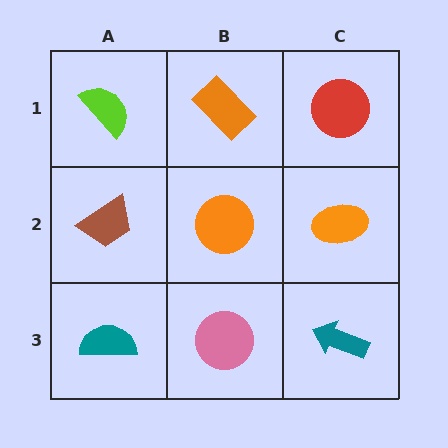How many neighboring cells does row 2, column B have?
4.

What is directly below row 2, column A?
A teal semicircle.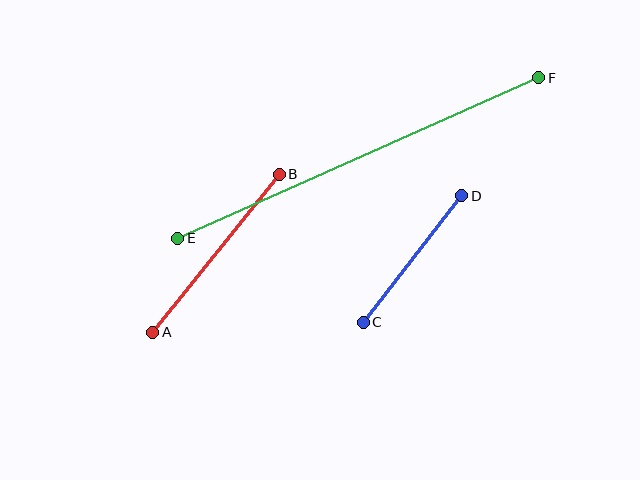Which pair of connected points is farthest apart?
Points E and F are farthest apart.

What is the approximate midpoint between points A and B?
The midpoint is at approximately (216, 253) pixels.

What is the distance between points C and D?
The distance is approximately 160 pixels.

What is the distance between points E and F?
The distance is approximately 395 pixels.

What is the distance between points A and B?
The distance is approximately 202 pixels.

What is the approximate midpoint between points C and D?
The midpoint is at approximately (412, 259) pixels.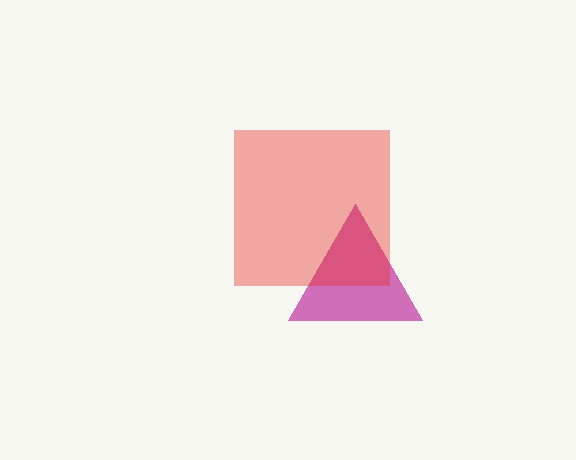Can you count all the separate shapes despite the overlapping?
Yes, there are 2 separate shapes.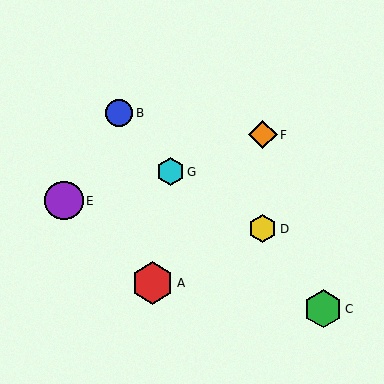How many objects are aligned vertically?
2 objects (D, F) are aligned vertically.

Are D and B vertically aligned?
No, D is at x≈263 and B is at x≈119.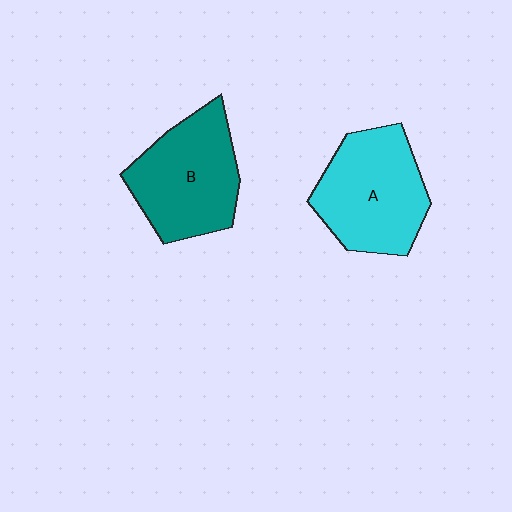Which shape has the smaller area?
Shape B (teal).